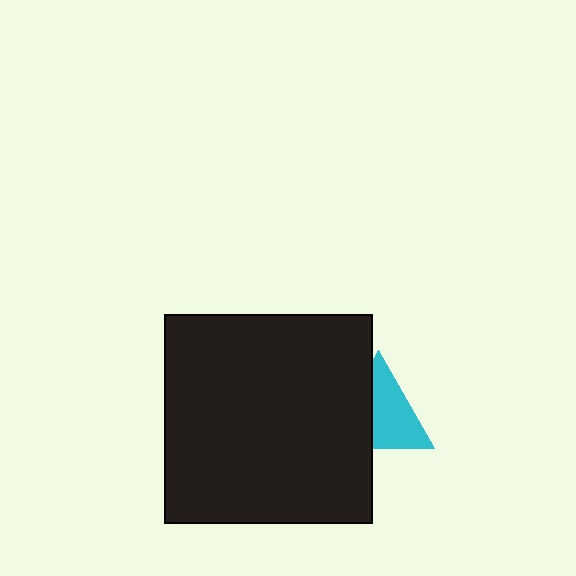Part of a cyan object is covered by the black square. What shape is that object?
It is a triangle.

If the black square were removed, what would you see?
You would see the complete cyan triangle.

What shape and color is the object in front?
The object in front is a black square.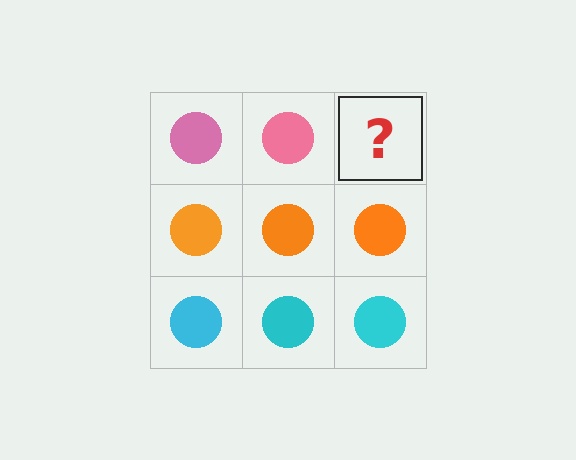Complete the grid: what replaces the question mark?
The question mark should be replaced with a pink circle.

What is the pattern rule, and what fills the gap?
The rule is that each row has a consistent color. The gap should be filled with a pink circle.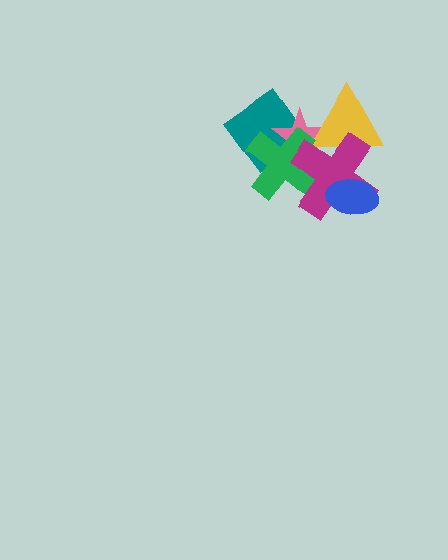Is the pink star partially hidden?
Yes, it is partially covered by another shape.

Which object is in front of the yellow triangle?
The magenta cross is in front of the yellow triangle.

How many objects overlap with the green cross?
3 objects overlap with the green cross.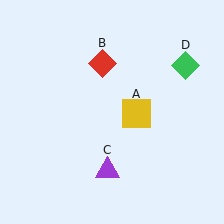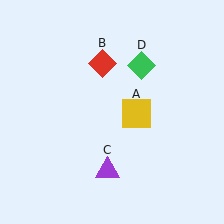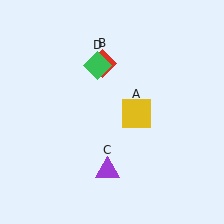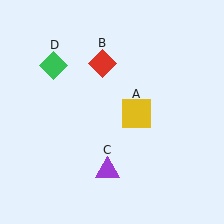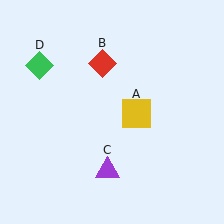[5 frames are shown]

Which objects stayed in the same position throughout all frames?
Yellow square (object A) and red diamond (object B) and purple triangle (object C) remained stationary.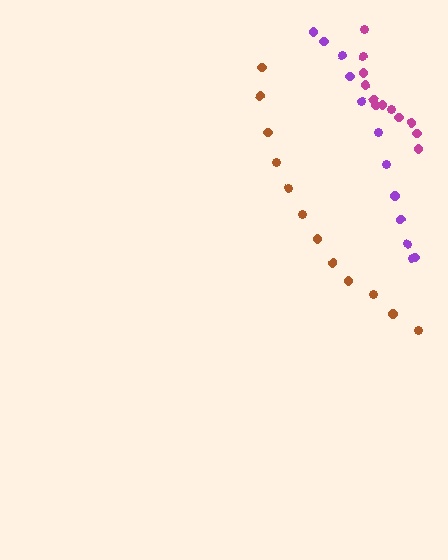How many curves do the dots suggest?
There are 3 distinct paths.